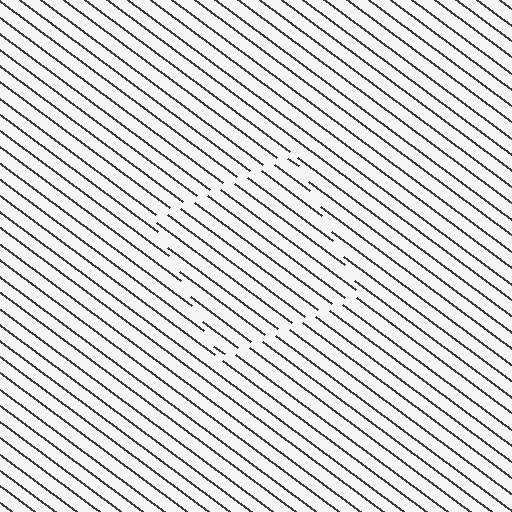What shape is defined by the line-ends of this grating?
An illusory square. The interior of the shape contains the same grating, shifted by half a period — the contour is defined by the phase discontinuity where line-ends from the inner and outer gratings abut.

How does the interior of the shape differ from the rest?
The interior of the shape contains the same grating, shifted by half a period — the contour is defined by the phase discontinuity where line-ends from the inner and outer gratings abut.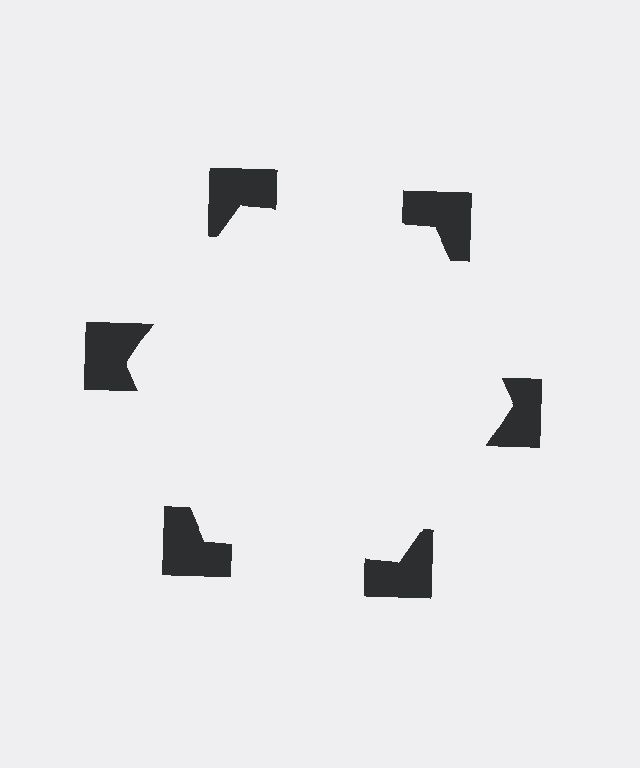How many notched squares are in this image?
There are 6 — one at each vertex of the illusory hexagon.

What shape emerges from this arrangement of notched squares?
An illusory hexagon — its edges are inferred from the aligned wedge cuts in the notched squares, not physically drawn.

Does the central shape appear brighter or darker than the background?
It typically appears slightly brighter than the background, even though no actual brightness change is drawn.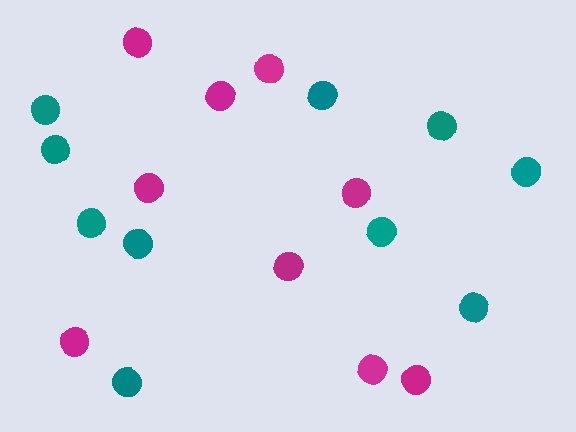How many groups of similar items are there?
There are 2 groups: one group of teal circles (10) and one group of magenta circles (9).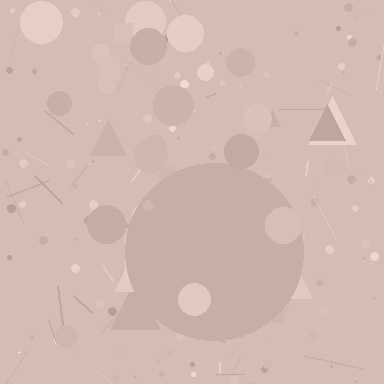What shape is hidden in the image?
A circle is hidden in the image.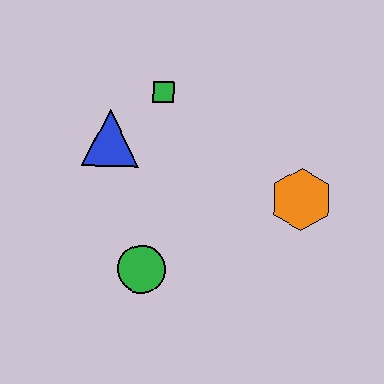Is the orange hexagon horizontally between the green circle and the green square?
No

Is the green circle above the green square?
No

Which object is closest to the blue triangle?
The green square is closest to the blue triangle.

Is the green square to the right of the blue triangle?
Yes